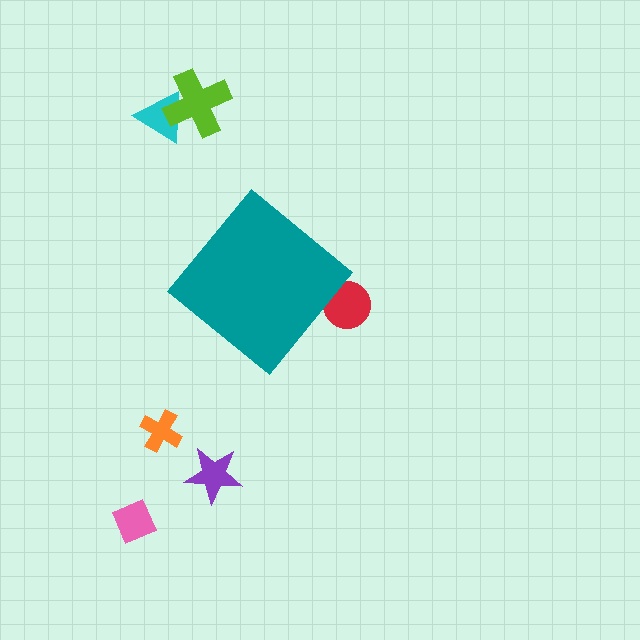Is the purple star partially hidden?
No, the purple star is fully visible.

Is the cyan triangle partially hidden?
No, the cyan triangle is fully visible.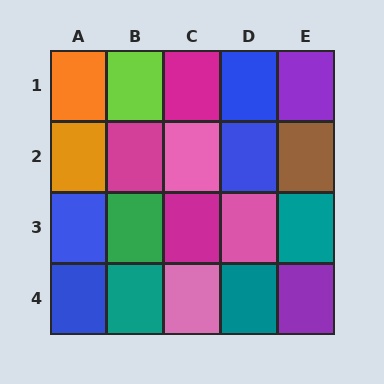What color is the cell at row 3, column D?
Pink.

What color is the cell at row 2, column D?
Blue.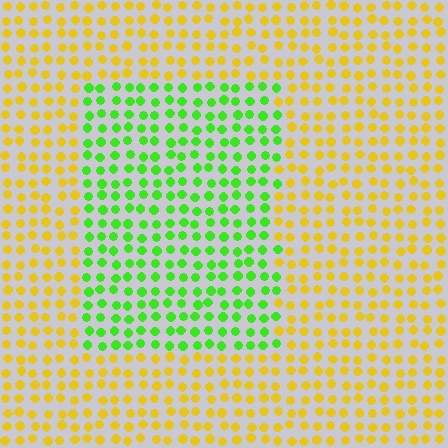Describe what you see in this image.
The image is filled with small yellow elements in a uniform arrangement. A rectangle-shaped region is visible where the elements are tinted to a slightly different hue, forming a subtle color boundary.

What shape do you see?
I see a rectangle.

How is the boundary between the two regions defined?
The boundary is defined purely by a slight shift in hue (about 62 degrees). Spacing, size, and orientation are identical on both sides.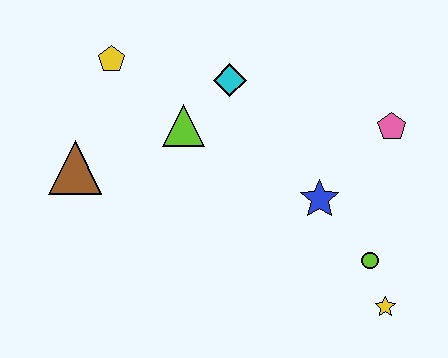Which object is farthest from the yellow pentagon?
The yellow star is farthest from the yellow pentagon.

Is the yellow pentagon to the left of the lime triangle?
Yes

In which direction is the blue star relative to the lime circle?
The blue star is above the lime circle.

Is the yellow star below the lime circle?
Yes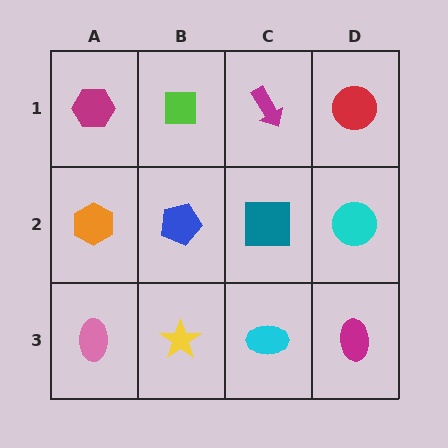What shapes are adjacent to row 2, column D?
A red circle (row 1, column D), a magenta ellipse (row 3, column D), a teal square (row 2, column C).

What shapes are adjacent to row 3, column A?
An orange hexagon (row 2, column A), a yellow star (row 3, column B).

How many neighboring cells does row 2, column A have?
3.